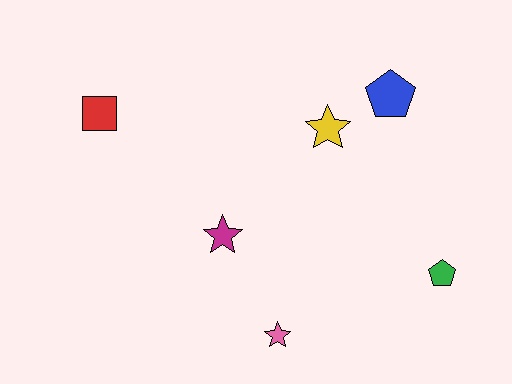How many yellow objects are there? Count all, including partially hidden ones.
There is 1 yellow object.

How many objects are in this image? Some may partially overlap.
There are 6 objects.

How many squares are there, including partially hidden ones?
There is 1 square.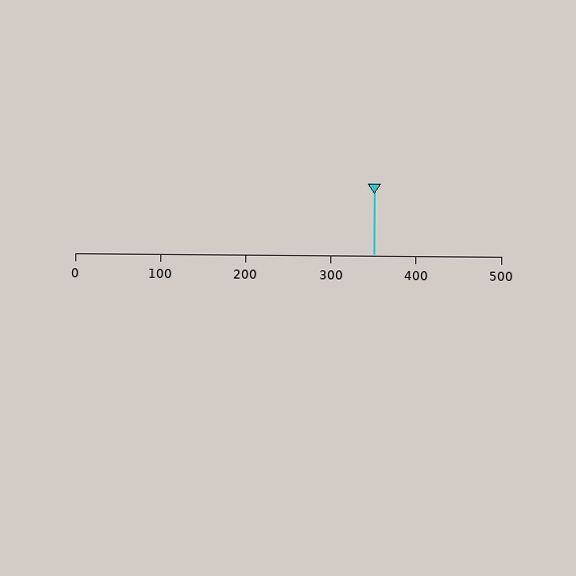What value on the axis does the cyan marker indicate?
The marker indicates approximately 350.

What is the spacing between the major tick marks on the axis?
The major ticks are spaced 100 apart.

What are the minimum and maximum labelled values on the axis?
The axis runs from 0 to 500.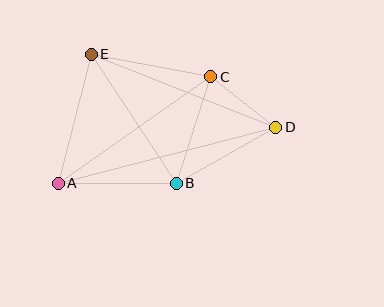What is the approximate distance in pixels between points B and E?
The distance between B and E is approximately 155 pixels.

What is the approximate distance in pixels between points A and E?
The distance between A and E is approximately 133 pixels.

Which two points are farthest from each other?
Points A and D are farthest from each other.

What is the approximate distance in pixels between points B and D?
The distance between B and D is approximately 114 pixels.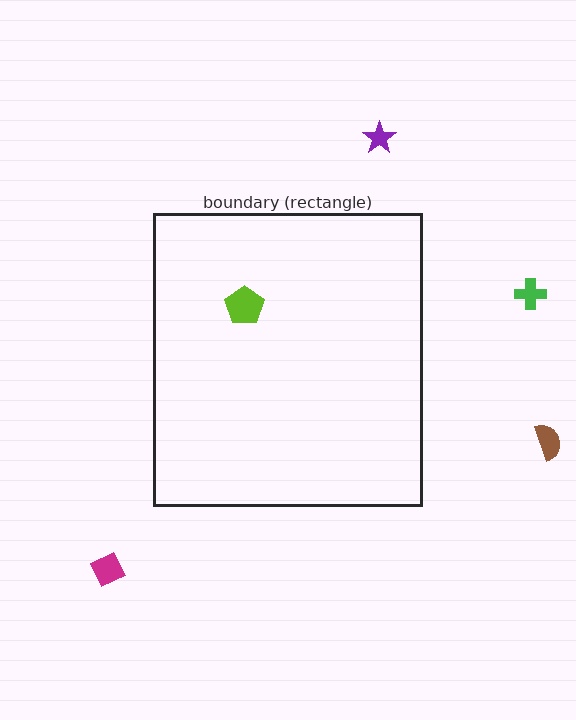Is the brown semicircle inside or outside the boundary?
Outside.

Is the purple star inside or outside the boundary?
Outside.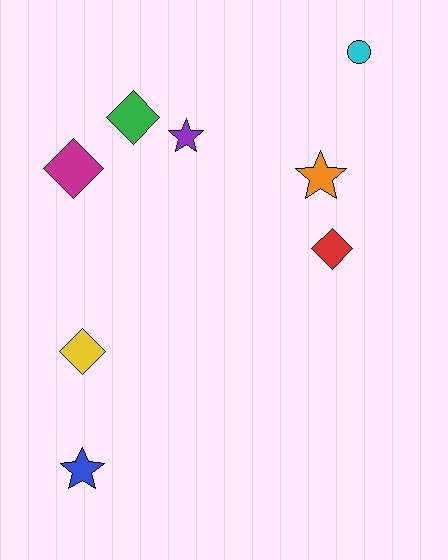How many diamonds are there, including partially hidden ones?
There are 4 diamonds.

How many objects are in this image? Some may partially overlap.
There are 8 objects.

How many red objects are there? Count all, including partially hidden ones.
There is 1 red object.